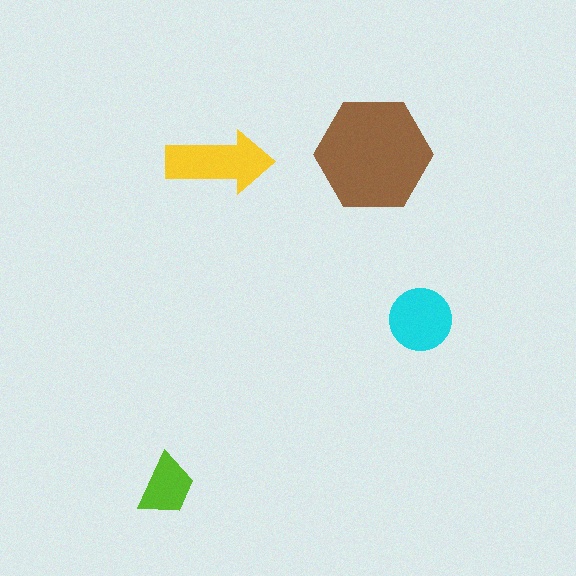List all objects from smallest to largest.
The lime trapezoid, the cyan circle, the yellow arrow, the brown hexagon.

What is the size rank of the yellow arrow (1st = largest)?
2nd.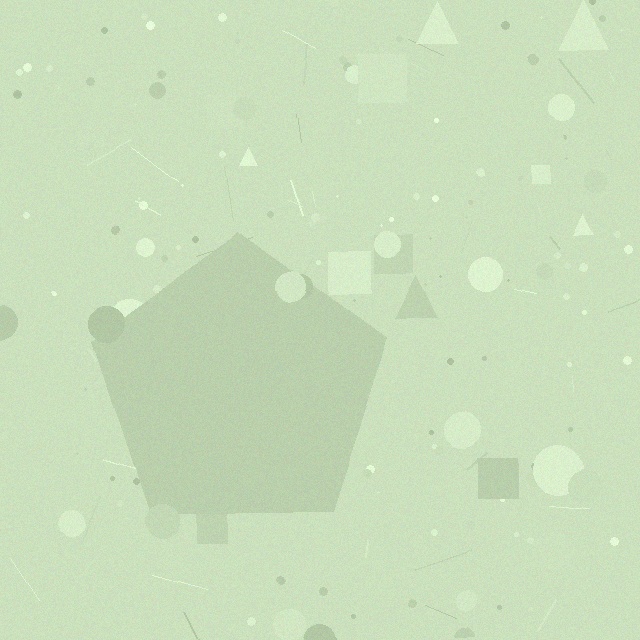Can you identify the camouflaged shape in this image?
The camouflaged shape is a pentagon.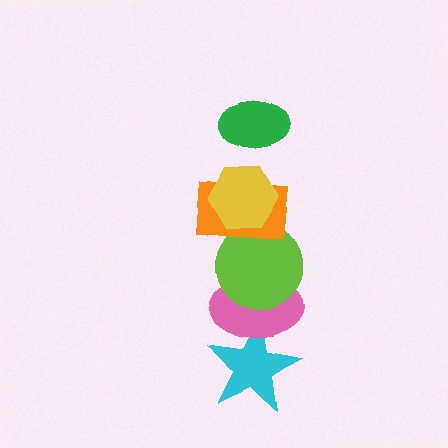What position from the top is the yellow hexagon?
The yellow hexagon is 2nd from the top.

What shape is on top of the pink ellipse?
The lime circle is on top of the pink ellipse.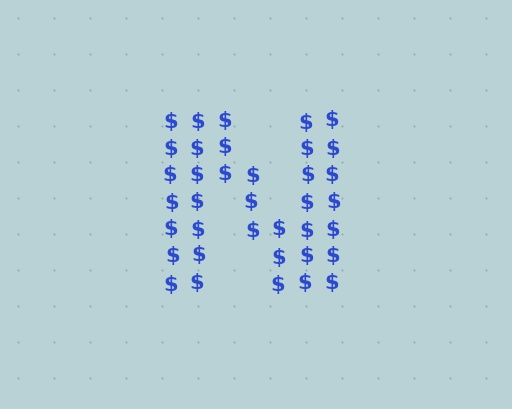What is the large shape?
The large shape is the letter N.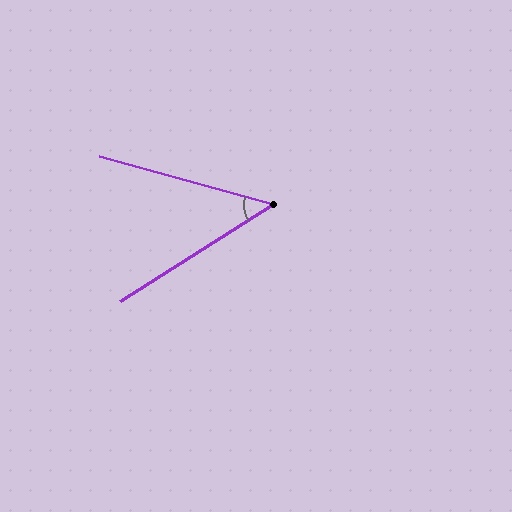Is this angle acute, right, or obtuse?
It is acute.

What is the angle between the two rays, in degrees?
Approximately 48 degrees.